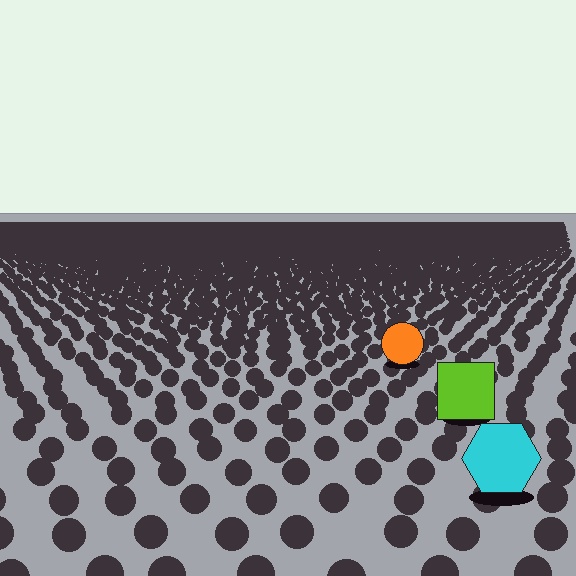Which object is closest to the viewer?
The cyan hexagon is closest. The texture marks near it are larger and more spread out.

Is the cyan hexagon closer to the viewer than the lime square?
Yes. The cyan hexagon is closer — you can tell from the texture gradient: the ground texture is coarser near it.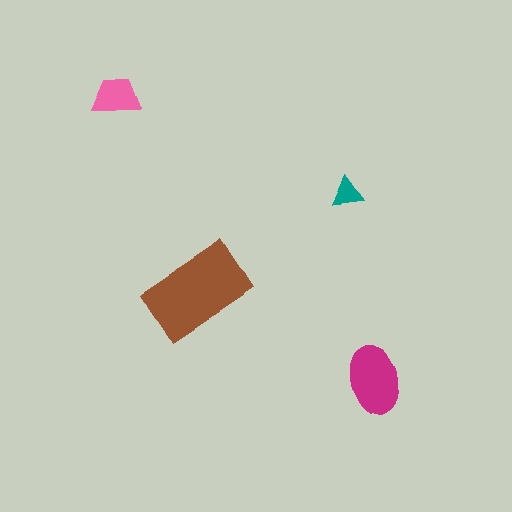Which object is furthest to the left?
The pink trapezoid is leftmost.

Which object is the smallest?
The teal triangle.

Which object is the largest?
The brown rectangle.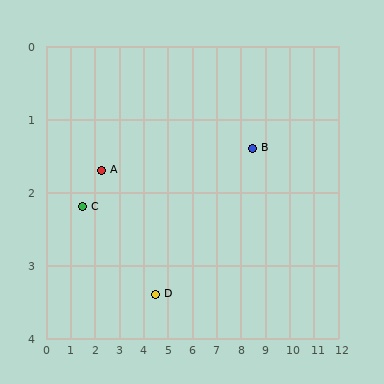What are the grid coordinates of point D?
Point D is at approximately (4.5, 3.4).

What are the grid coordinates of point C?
Point C is at approximately (1.5, 2.2).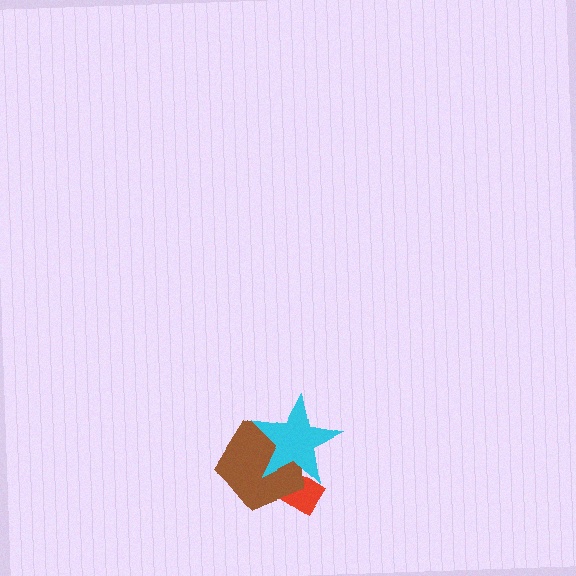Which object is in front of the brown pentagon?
The cyan star is in front of the brown pentagon.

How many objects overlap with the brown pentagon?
2 objects overlap with the brown pentagon.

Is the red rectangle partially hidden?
Yes, it is partially covered by another shape.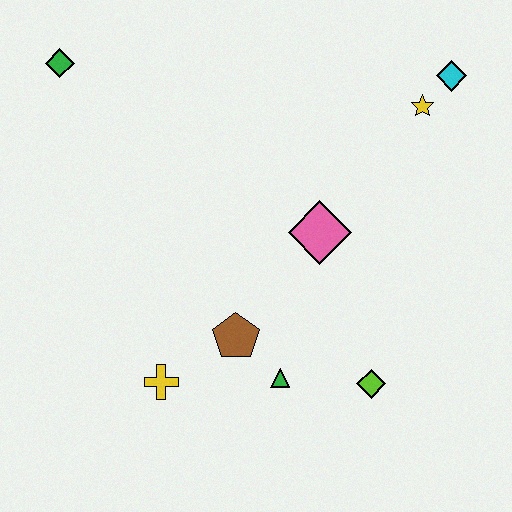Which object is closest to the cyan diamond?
The yellow star is closest to the cyan diamond.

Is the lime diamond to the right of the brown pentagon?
Yes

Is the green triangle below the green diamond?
Yes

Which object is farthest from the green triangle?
The green diamond is farthest from the green triangle.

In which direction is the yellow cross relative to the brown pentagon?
The yellow cross is to the left of the brown pentagon.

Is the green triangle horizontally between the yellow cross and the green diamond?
No